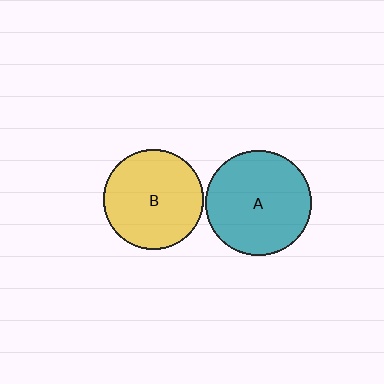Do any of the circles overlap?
No, none of the circles overlap.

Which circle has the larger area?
Circle A (teal).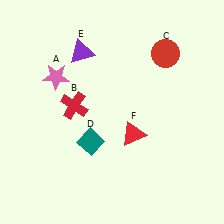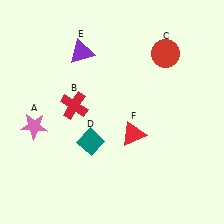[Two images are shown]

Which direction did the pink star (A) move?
The pink star (A) moved down.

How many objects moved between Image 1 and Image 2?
1 object moved between the two images.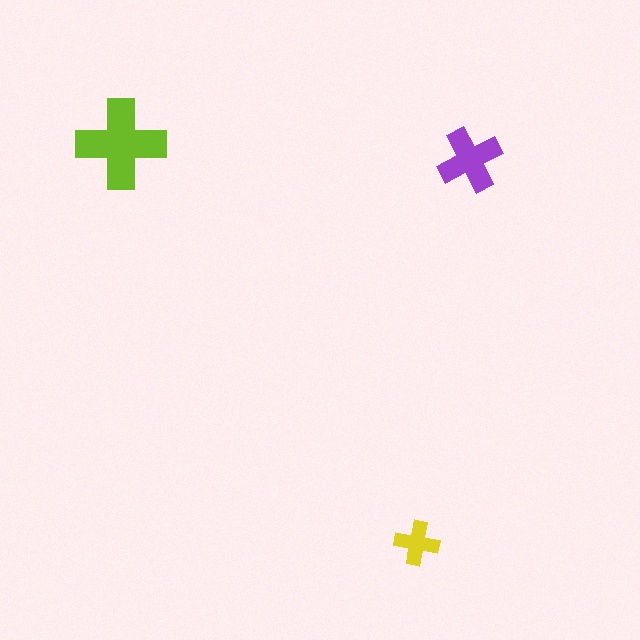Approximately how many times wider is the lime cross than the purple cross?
About 1.5 times wider.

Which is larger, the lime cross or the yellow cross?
The lime one.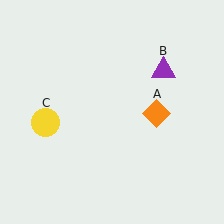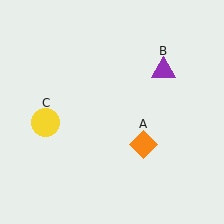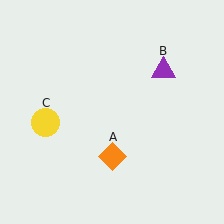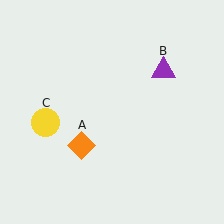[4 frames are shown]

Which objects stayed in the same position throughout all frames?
Purple triangle (object B) and yellow circle (object C) remained stationary.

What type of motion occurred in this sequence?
The orange diamond (object A) rotated clockwise around the center of the scene.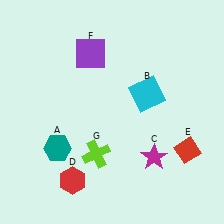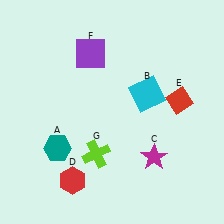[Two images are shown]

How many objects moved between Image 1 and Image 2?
1 object moved between the two images.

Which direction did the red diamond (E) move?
The red diamond (E) moved up.